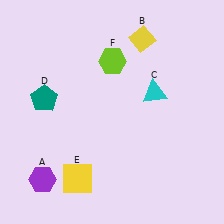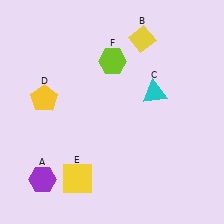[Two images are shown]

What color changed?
The pentagon (D) changed from teal in Image 1 to yellow in Image 2.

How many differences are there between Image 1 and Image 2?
There is 1 difference between the two images.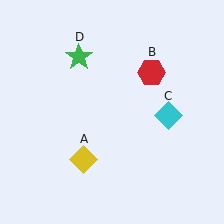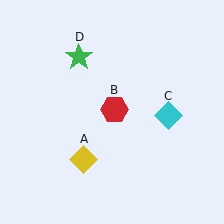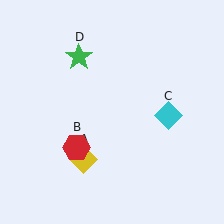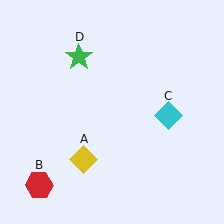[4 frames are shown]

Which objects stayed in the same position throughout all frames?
Yellow diamond (object A) and cyan diamond (object C) and green star (object D) remained stationary.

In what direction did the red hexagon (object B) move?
The red hexagon (object B) moved down and to the left.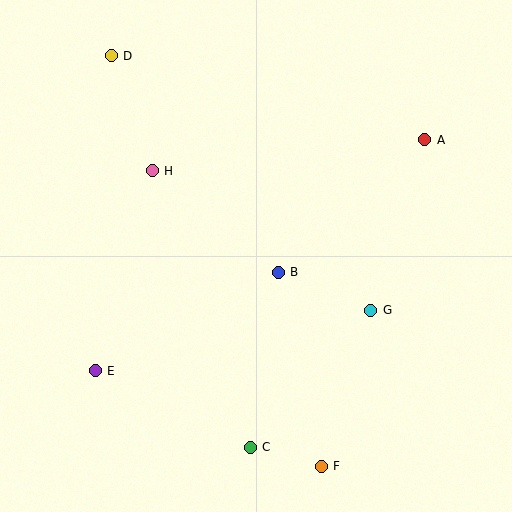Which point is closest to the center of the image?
Point B at (278, 272) is closest to the center.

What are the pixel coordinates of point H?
Point H is at (152, 171).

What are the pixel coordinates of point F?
Point F is at (321, 466).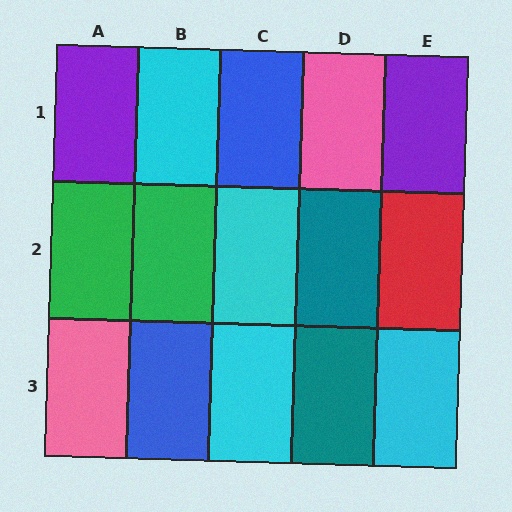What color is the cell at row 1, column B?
Cyan.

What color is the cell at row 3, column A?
Pink.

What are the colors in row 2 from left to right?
Green, green, cyan, teal, red.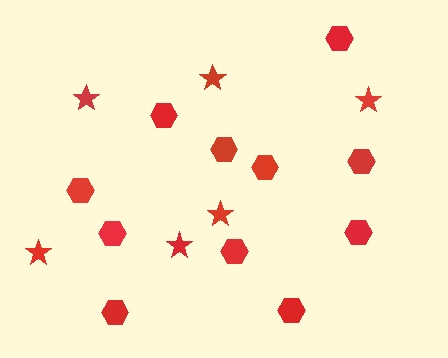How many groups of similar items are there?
There are 2 groups: one group of hexagons (11) and one group of stars (6).